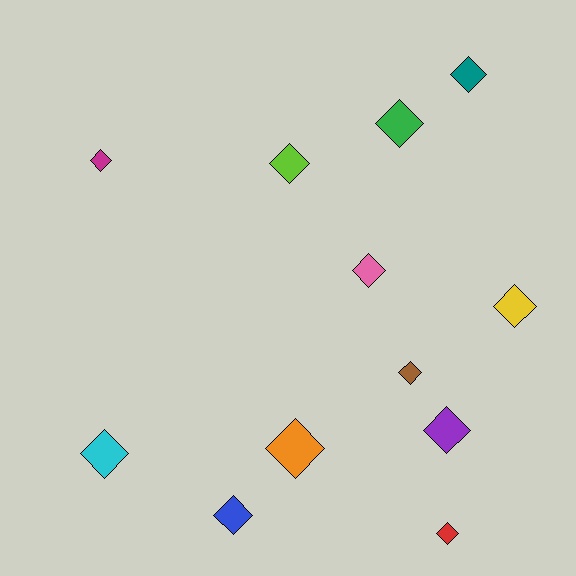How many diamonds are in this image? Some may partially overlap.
There are 12 diamonds.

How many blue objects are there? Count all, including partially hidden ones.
There is 1 blue object.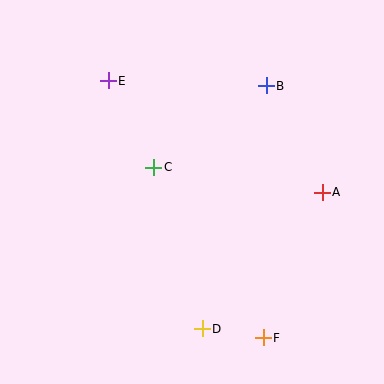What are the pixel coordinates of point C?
Point C is at (154, 167).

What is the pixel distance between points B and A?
The distance between B and A is 121 pixels.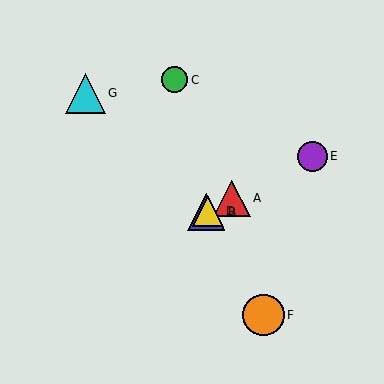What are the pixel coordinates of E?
Object E is at (312, 156).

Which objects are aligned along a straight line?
Objects A, B, D, E are aligned along a straight line.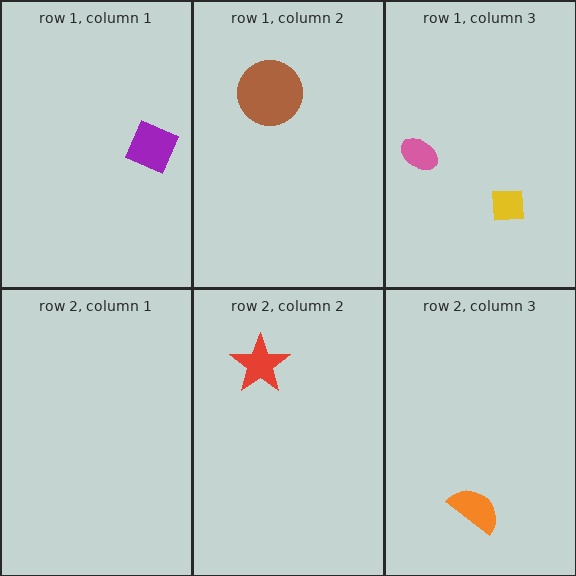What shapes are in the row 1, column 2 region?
The brown circle.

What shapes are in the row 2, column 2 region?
The red star.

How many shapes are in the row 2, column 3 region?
1.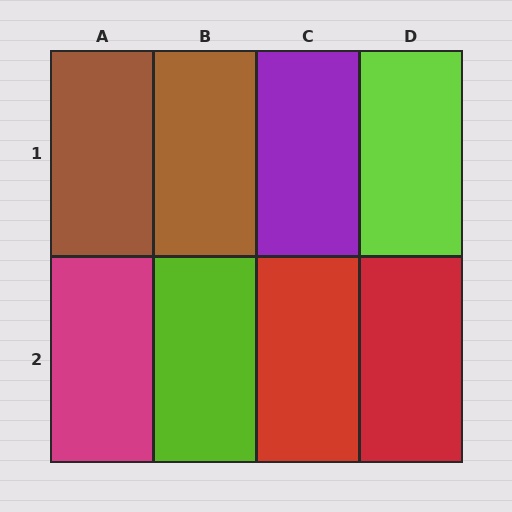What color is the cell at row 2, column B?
Lime.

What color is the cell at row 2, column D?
Red.